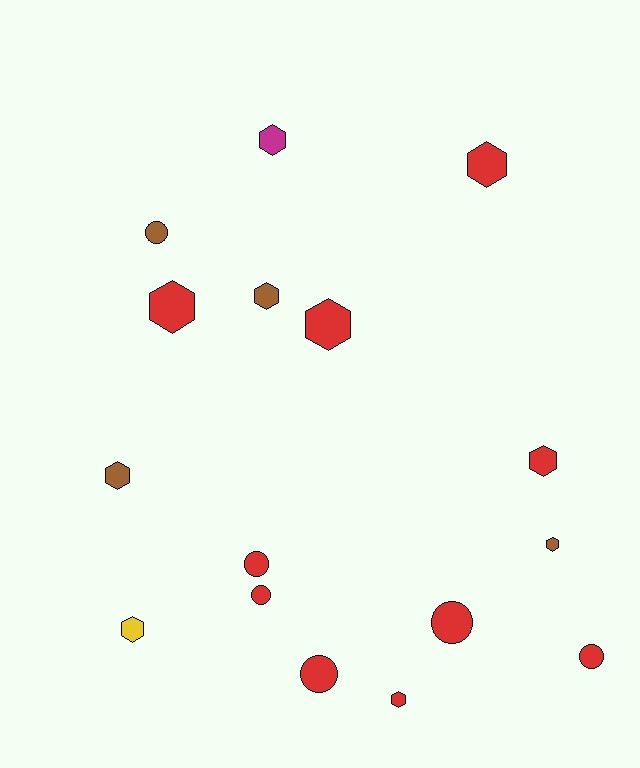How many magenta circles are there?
There are no magenta circles.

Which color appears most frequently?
Red, with 10 objects.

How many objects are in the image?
There are 16 objects.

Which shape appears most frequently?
Hexagon, with 10 objects.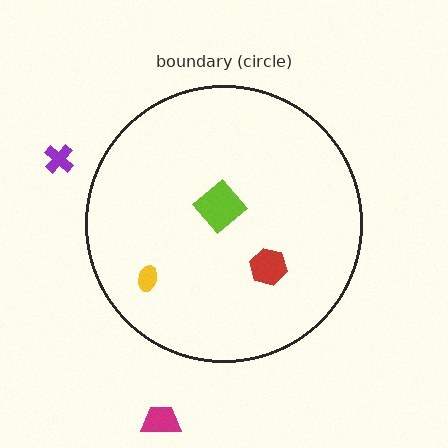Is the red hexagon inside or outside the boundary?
Inside.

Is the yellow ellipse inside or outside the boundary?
Inside.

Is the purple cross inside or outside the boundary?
Outside.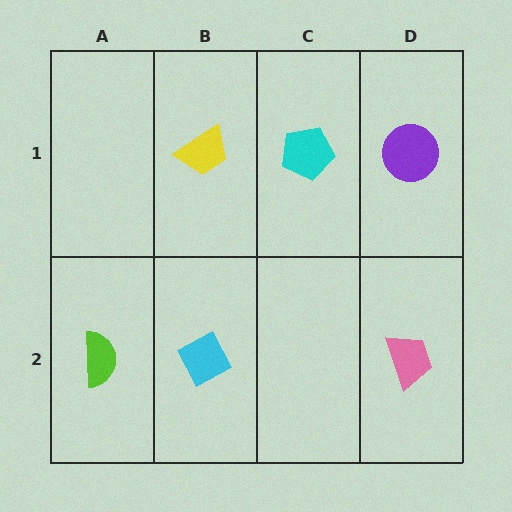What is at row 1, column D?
A purple circle.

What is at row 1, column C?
A cyan pentagon.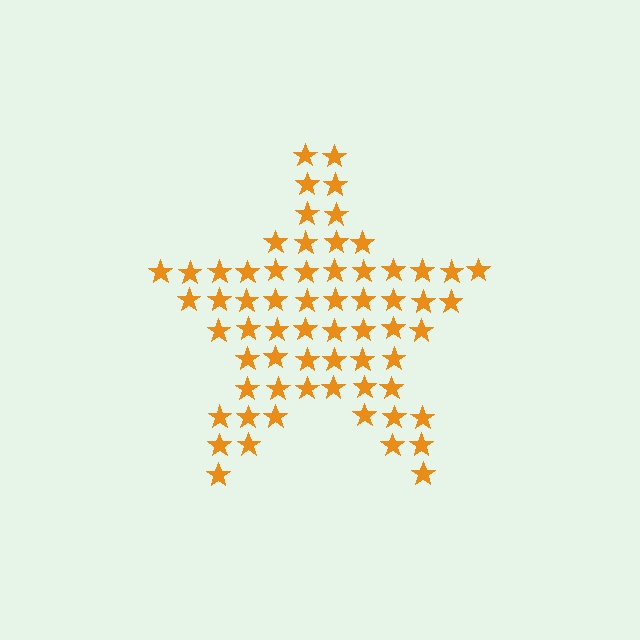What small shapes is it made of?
It is made of small stars.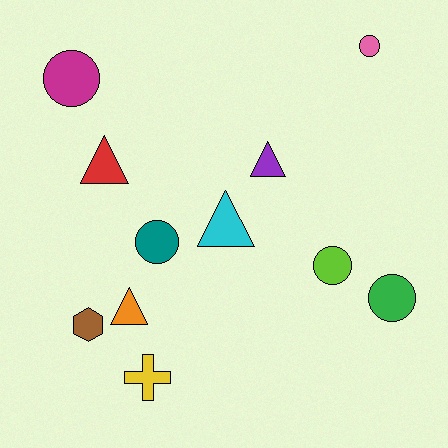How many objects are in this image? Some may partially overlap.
There are 11 objects.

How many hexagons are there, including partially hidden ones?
There is 1 hexagon.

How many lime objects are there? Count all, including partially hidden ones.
There is 1 lime object.